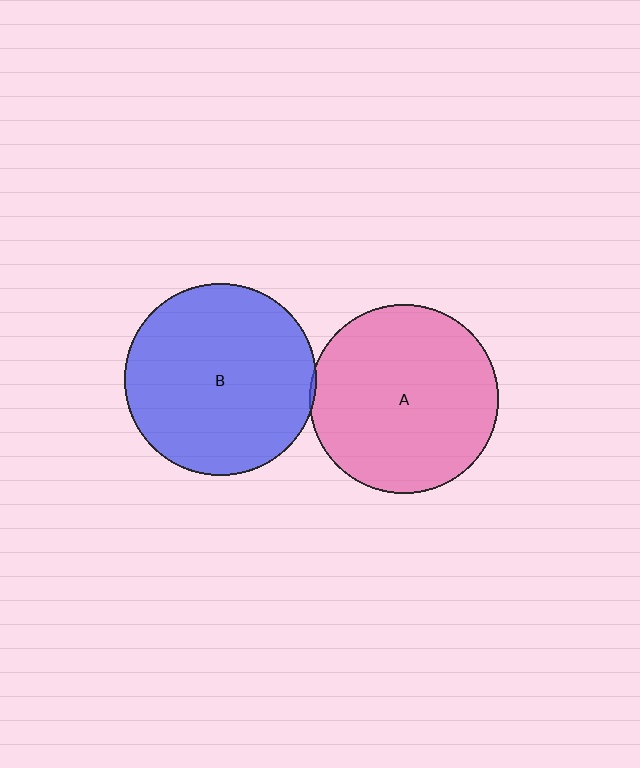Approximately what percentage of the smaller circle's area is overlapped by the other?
Approximately 5%.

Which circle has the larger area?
Circle B (blue).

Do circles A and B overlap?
Yes.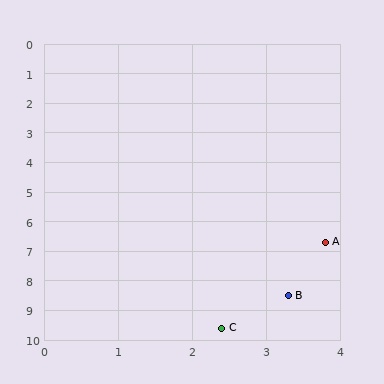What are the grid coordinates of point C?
Point C is at approximately (2.4, 9.6).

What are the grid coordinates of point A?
Point A is at approximately (3.8, 6.7).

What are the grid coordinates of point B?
Point B is at approximately (3.3, 8.5).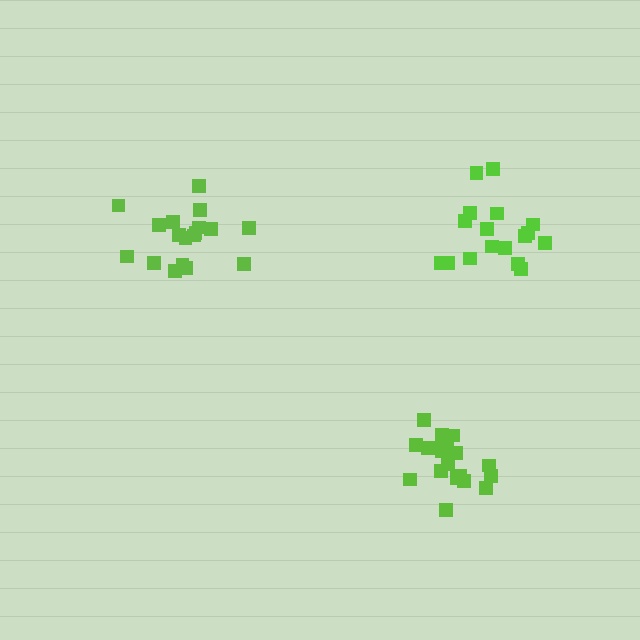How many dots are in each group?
Group 1: 18 dots, Group 2: 19 dots, Group 3: 17 dots (54 total).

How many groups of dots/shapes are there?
There are 3 groups.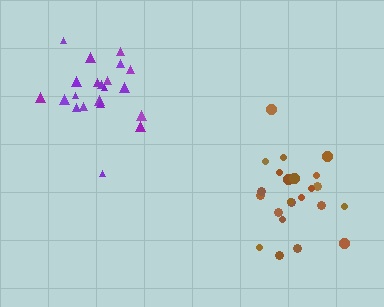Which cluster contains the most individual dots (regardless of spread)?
Brown (23).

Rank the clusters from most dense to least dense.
purple, brown.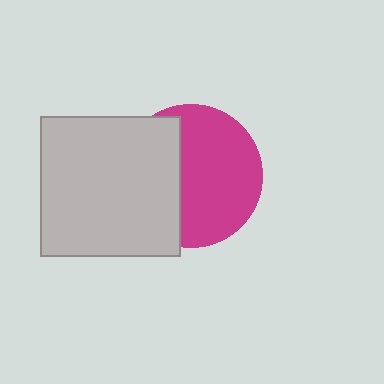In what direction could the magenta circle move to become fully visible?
The magenta circle could move right. That would shift it out from behind the light gray square entirely.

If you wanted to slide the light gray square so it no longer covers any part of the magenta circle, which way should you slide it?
Slide it left — that is the most direct way to separate the two shapes.